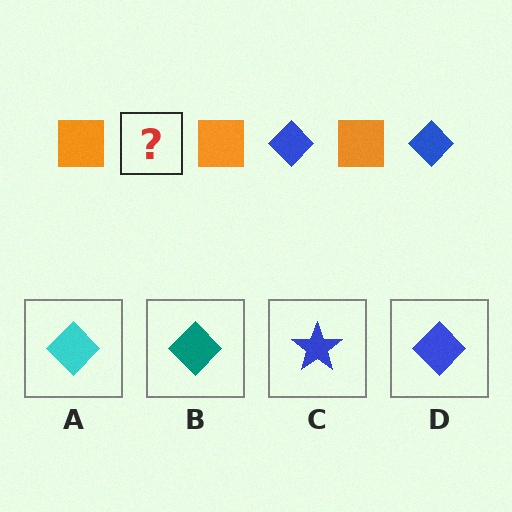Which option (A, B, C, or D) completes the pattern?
D.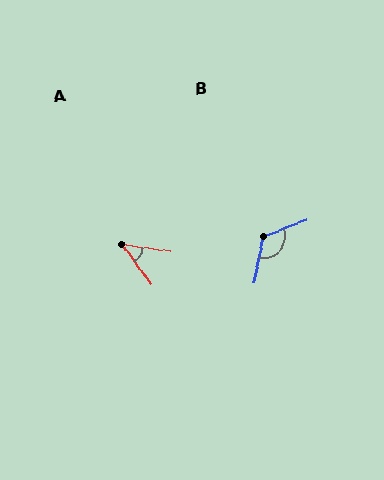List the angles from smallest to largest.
A (45°), B (122°).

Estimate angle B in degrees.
Approximately 122 degrees.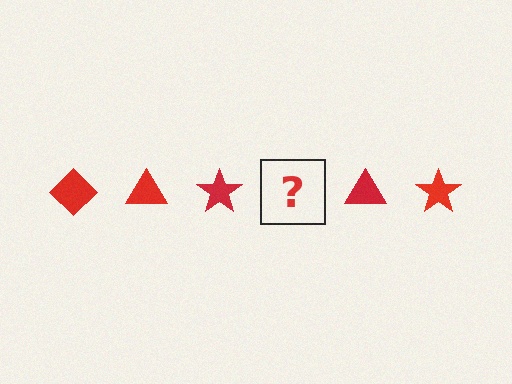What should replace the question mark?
The question mark should be replaced with a red diamond.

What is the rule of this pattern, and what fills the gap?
The rule is that the pattern cycles through diamond, triangle, star shapes in red. The gap should be filled with a red diamond.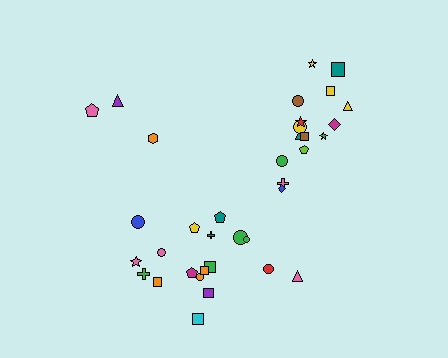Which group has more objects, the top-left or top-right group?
The top-right group.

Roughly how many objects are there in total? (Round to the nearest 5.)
Roughly 35 objects in total.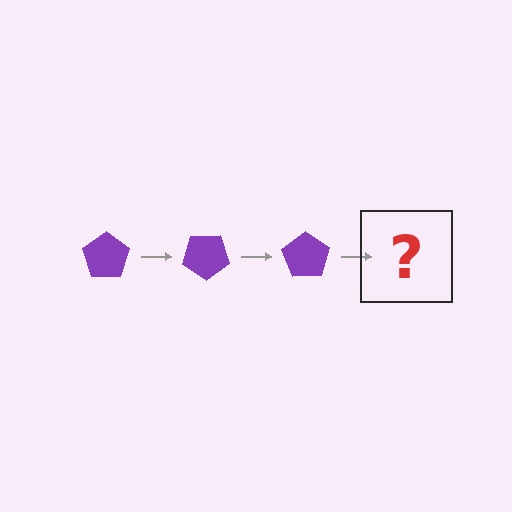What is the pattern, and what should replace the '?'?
The pattern is that the pentagon rotates 35 degrees each step. The '?' should be a purple pentagon rotated 105 degrees.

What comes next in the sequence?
The next element should be a purple pentagon rotated 105 degrees.